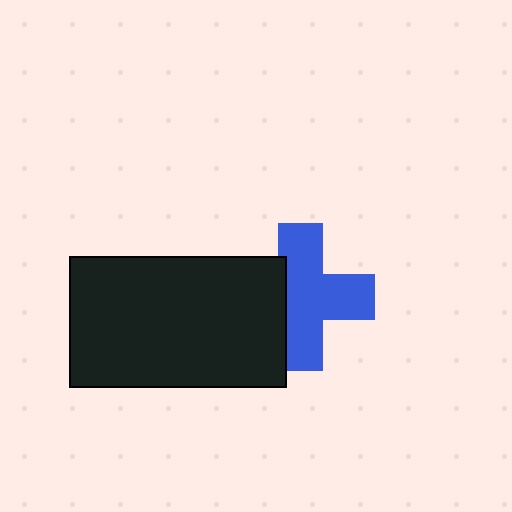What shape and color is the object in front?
The object in front is a black rectangle.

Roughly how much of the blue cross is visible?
Most of it is visible (roughly 69%).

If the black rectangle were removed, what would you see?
You would see the complete blue cross.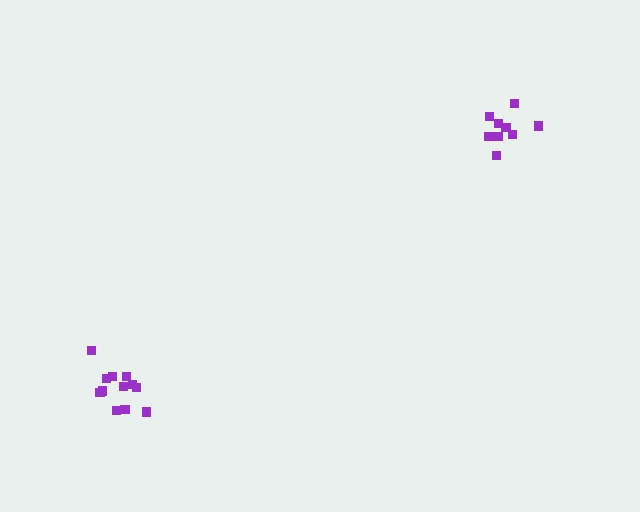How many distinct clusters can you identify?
There are 2 distinct clusters.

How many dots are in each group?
Group 1: 9 dots, Group 2: 13 dots (22 total).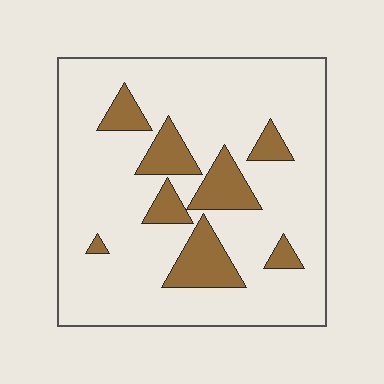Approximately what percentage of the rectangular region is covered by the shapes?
Approximately 15%.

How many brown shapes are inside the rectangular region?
8.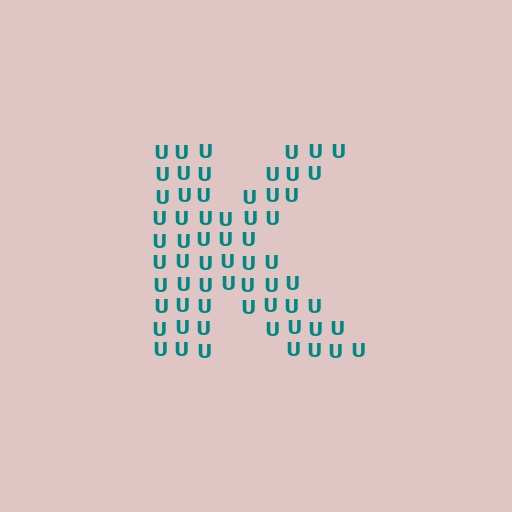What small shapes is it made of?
It is made of small letter U's.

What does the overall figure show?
The overall figure shows the letter K.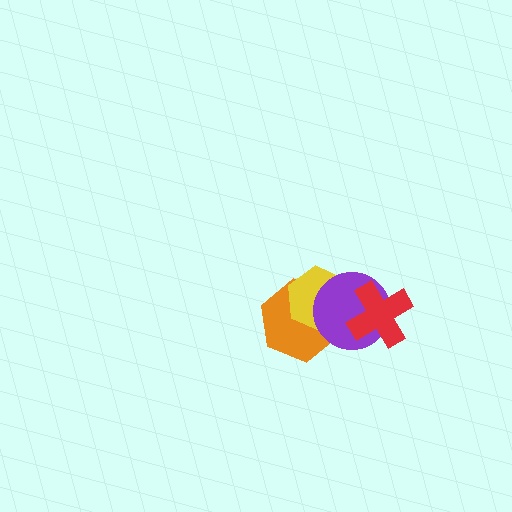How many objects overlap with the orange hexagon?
2 objects overlap with the orange hexagon.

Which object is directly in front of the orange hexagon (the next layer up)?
The yellow hexagon is directly in front of the orange hexagon.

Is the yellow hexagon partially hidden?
Yes, it is partially covered by another shape.